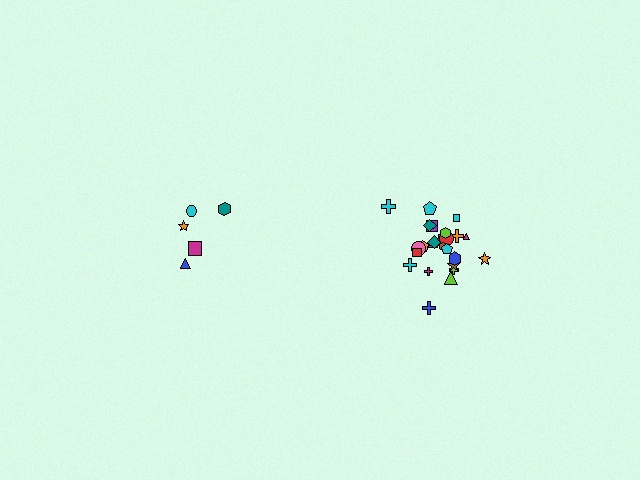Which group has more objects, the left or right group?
The right group.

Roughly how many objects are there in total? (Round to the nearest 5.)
Roughly 30 objects in total.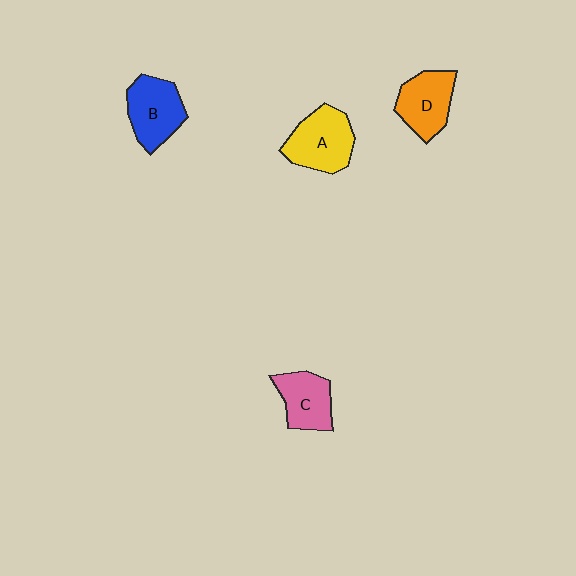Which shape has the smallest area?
Shape C (pink).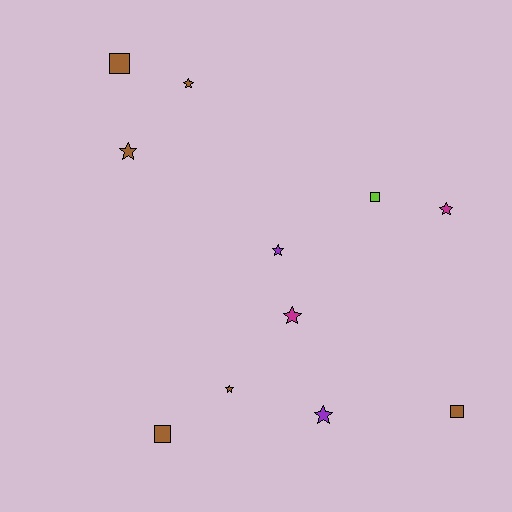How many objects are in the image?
There are 11 objects.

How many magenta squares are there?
There are no magenta squares.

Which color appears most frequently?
Brown, with 6 objects.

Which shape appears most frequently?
Star, with 7 objects.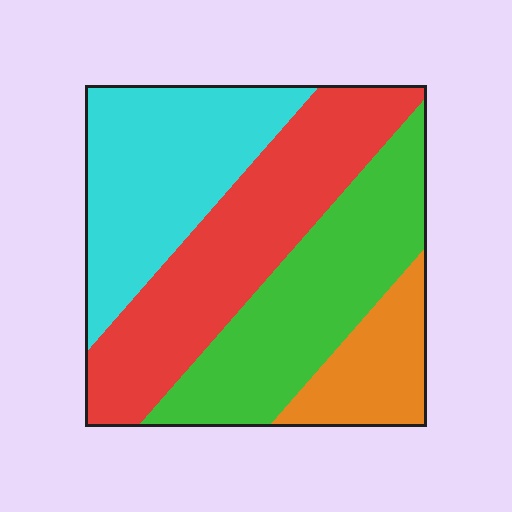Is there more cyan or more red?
Red.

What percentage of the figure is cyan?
Cyan takes up between a quarter and a half of the figure.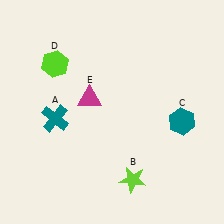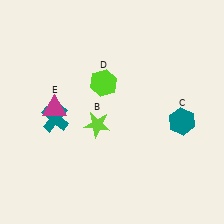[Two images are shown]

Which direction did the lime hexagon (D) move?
The lime hexagon (D) moved right.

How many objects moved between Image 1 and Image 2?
3 objects moved between the two images.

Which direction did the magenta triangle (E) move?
The magenta triangle (E) moved left.